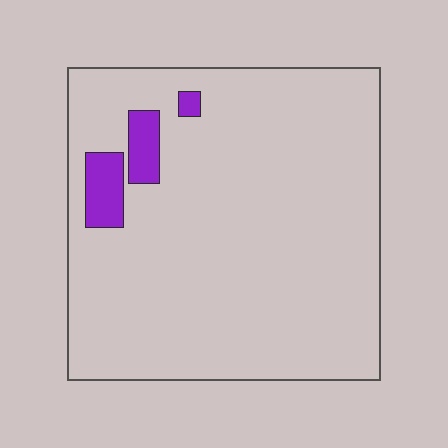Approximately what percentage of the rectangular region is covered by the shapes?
Approximately 5%.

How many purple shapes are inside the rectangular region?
3.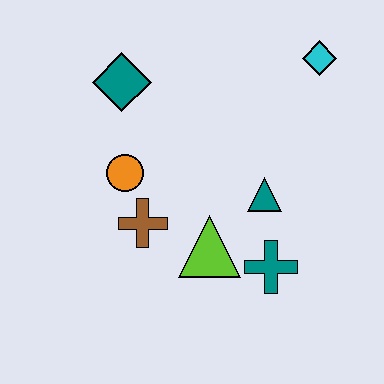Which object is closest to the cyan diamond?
The teal triangle is closest to the cyan diamond.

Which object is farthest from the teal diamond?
The teal cross is farthest from the teal diamond.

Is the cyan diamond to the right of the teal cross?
Yes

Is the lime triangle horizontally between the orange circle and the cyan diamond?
Yes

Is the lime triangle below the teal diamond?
Yes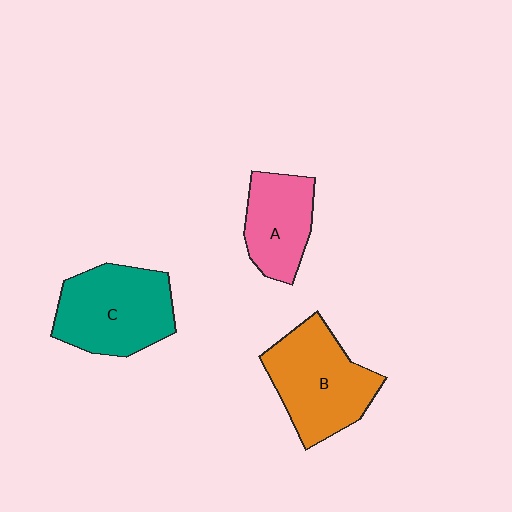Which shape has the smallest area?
Shape A (pink).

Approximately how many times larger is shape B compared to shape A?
Approximately 1.4 times.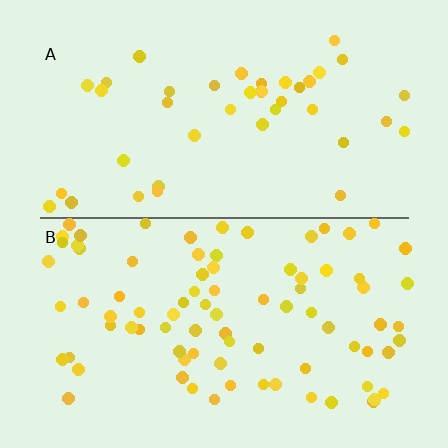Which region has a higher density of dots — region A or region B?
B (the bottom).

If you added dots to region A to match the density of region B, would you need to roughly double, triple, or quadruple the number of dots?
Approximately double.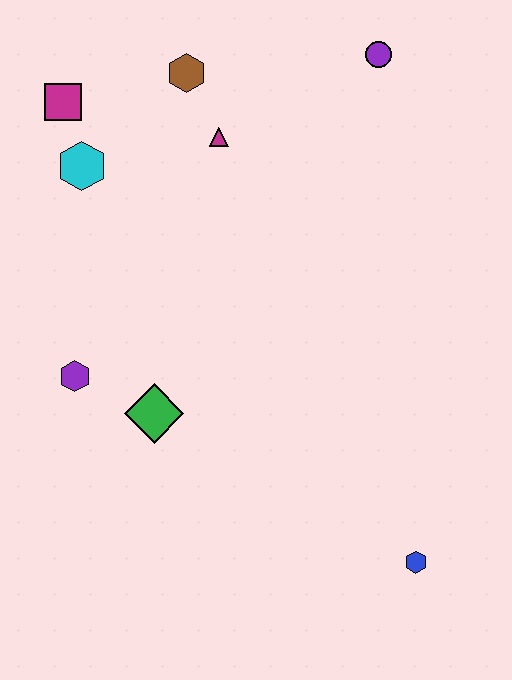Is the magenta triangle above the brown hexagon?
No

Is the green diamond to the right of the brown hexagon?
No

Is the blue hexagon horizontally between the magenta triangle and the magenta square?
No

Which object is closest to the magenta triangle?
The brown hexagon is closest to the magenta triangle.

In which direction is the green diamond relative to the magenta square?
The green diamond is below the magenta square.